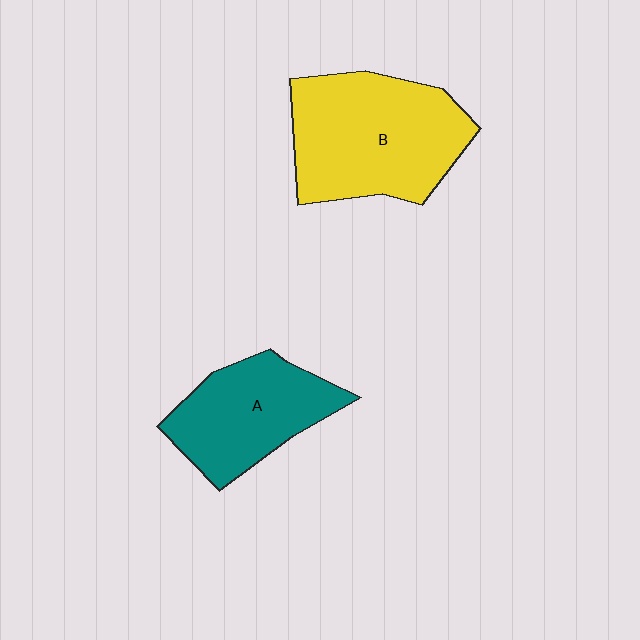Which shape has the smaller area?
Shape A (teal).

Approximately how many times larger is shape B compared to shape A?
Approximately 1.4 times.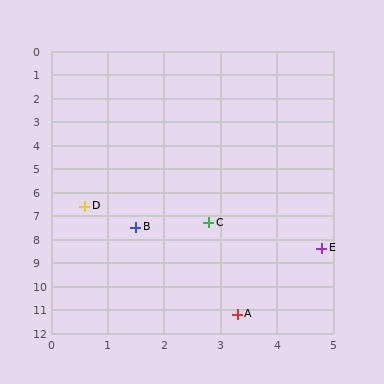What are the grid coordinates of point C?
Point C is at approximately (2.8, 7.3).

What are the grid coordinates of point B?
Point B is at approximately (1.5, 7.5).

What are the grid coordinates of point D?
Point D is at approximately (0.6, 6.6).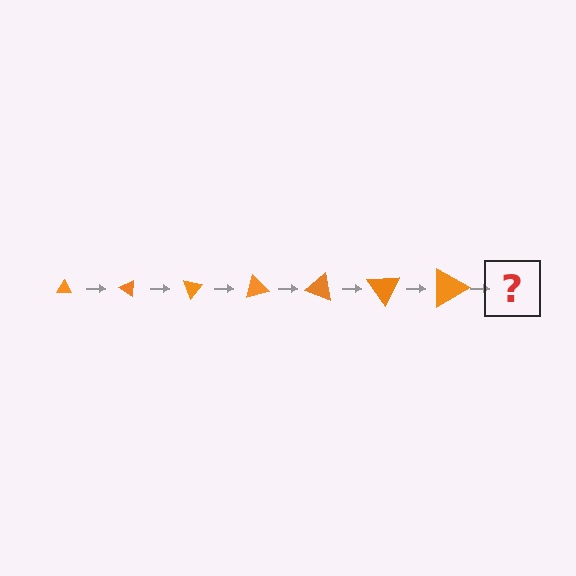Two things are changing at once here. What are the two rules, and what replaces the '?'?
The two rules are that the triangle grows larger each step and it rotates 35 degrees each step. The '?' should be a triangle, larger than the previous one and rotated 245 degrees from the start.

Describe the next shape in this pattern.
It should be a triangle, larger than the previous one and rotated 245 degrees from the start.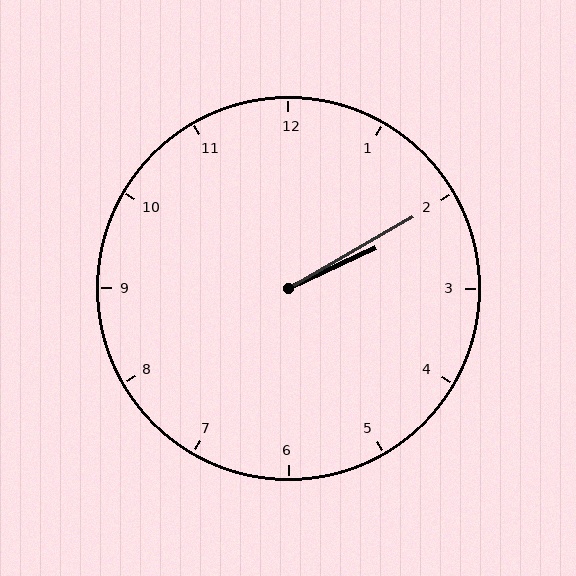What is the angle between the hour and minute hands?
Approximately 5 degrees.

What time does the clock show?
2:10.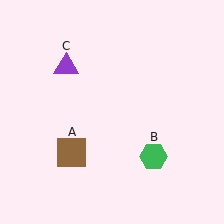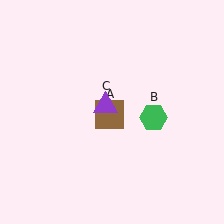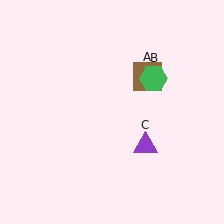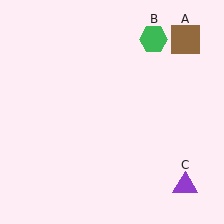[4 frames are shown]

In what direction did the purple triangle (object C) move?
The purple triangle (object C) moved down and to the right.